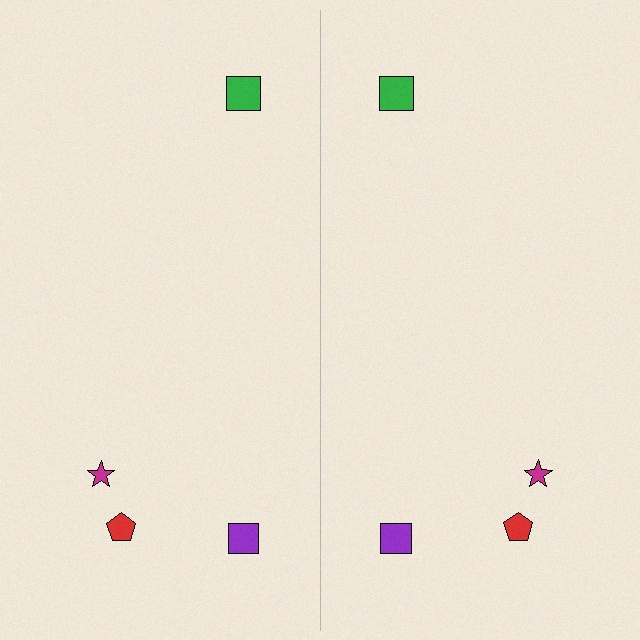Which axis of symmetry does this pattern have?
The pattern has a vertical axis of symmetry running through the center of the image.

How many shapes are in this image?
There are 8 shapes in this image.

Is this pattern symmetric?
Yes, this pattern has bilateral (reflection) symmetry.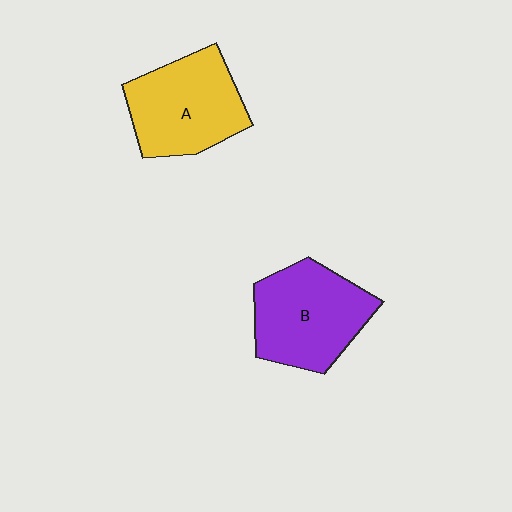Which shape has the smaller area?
Shape A (yellow).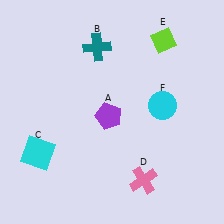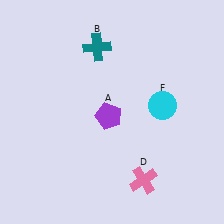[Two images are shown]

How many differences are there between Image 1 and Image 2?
There are 2 differences between the two images.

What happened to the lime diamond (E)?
The lime diamond (E) was removed in Image 2. It was in the top-right area of Image 1.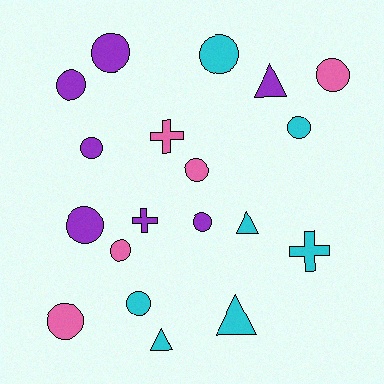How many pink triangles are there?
There are no pink triangles.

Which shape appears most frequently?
Circle, with 12 objects.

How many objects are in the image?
There are 19 objects.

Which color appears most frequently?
Purple, with 7 objects.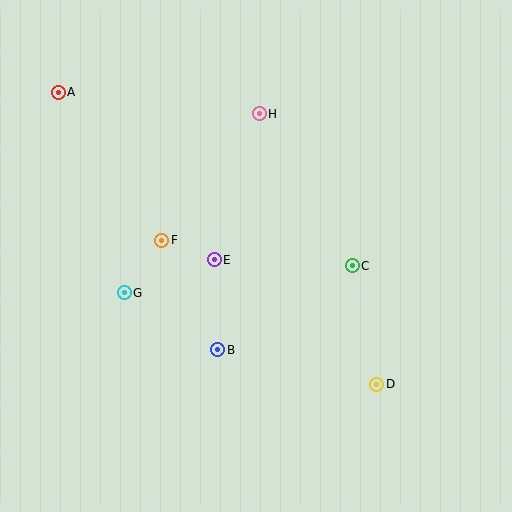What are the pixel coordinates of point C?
Point C is at (352, 266).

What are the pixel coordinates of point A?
Point A is at (58, 92).